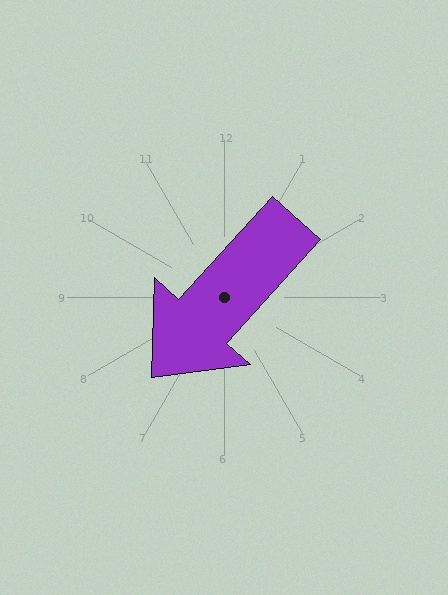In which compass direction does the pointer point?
Southwest.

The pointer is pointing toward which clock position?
Roughly 7 o'clock.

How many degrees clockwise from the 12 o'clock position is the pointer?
Approximately 222 degrees.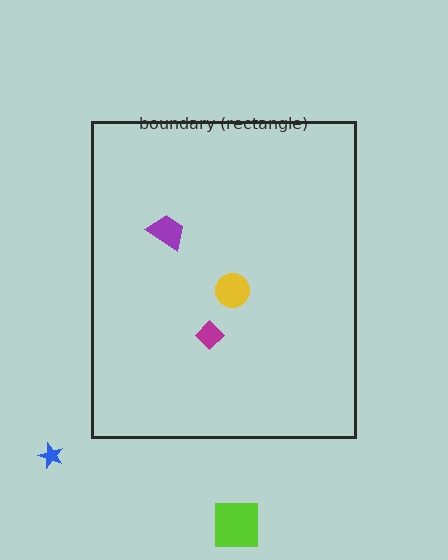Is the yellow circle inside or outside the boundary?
Inside.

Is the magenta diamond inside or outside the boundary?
Inside.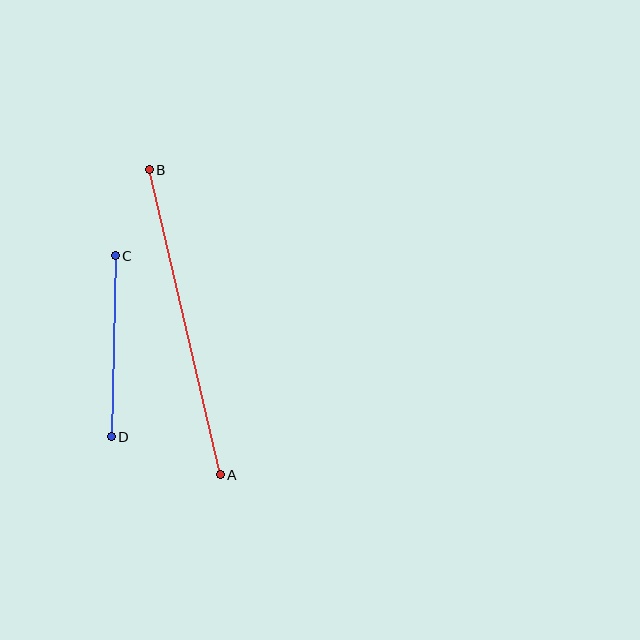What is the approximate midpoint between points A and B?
The midpoint is at approximately (185, 322) pixels.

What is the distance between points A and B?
The distance is approximately 313 pixels.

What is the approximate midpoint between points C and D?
The midpoint is at approximately (113, 346) pixels.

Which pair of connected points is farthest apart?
Points A and B are farthest apart.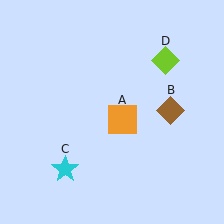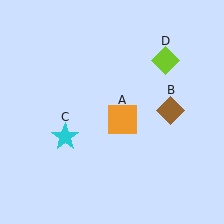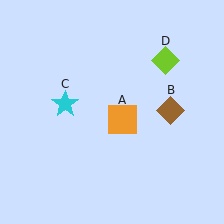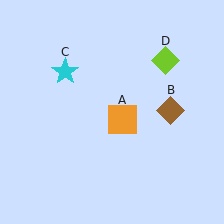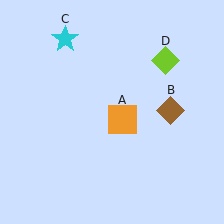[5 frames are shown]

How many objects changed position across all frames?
1 object changed position: cyan star (object C).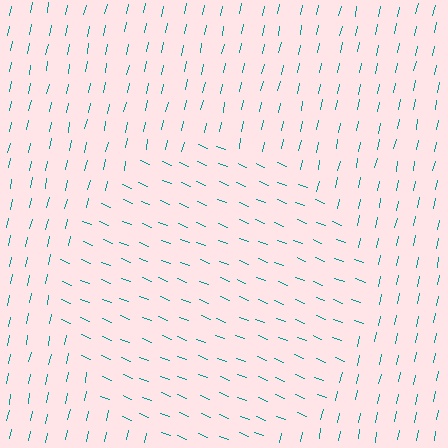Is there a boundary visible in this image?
Yes, there is a texture boundary formed by a change in line orientation.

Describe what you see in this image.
The image is filled with small teal line segments. A circle region in the image has lines oriented differently from the surrounding lines, creating a visible texture boundary.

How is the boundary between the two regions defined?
The boundary is defined purely by a change in line orientation (approximately 80 degrees difference). All lines are the same color and thickness.